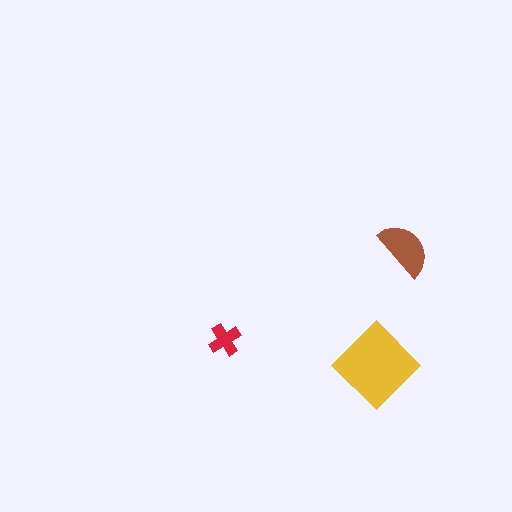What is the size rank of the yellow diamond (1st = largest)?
1st.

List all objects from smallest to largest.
The red cross, the brown semicircle, the yellow diamond.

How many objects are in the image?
There are 3 objects in the image.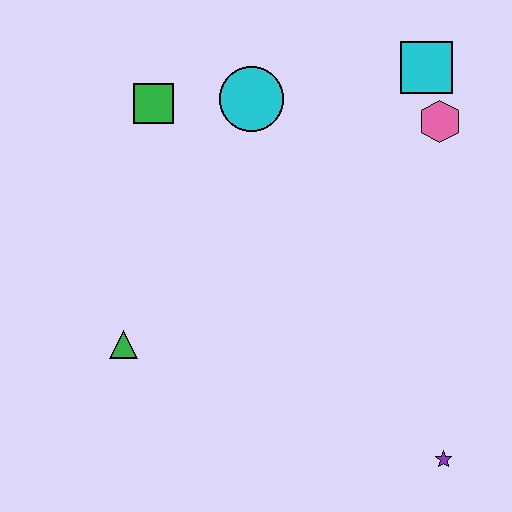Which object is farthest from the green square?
The purple star is farthest from the green square.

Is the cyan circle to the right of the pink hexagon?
No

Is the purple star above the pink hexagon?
No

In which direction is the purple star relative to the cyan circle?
The purple star is below the cyan circle.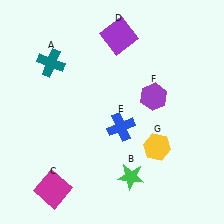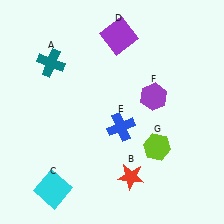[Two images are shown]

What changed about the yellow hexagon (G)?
In Image 1, G is yellow. In Image 2, it changed to lime.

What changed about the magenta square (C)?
In Image 1, C is magenta. In Image 2, it changed to cyan.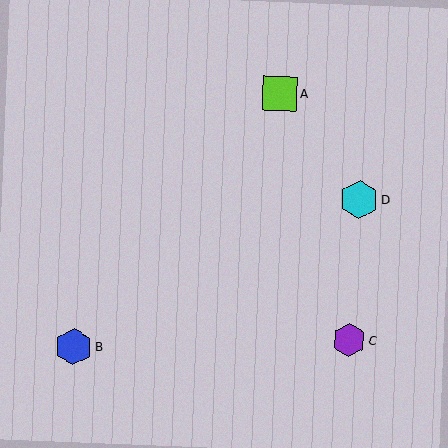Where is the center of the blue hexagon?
The center of the blue hexagon is at (74, 347).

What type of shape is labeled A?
Shape A is a lime square.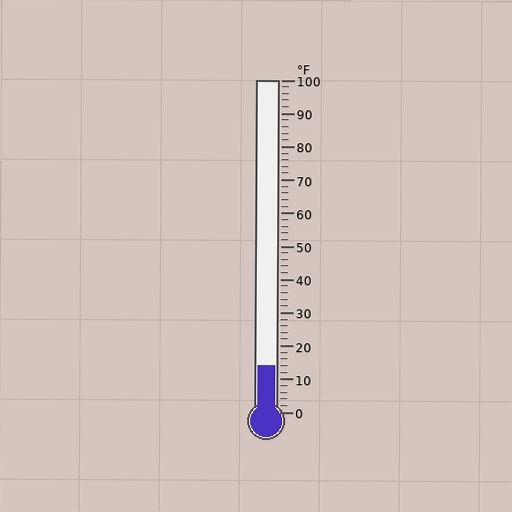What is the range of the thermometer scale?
The thermometer scale ranges from 0°F to 100°F.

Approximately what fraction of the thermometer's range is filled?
The thermometer is filled to approximately 15% of its range.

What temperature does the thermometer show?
The thermometer shows approximately 14°F.